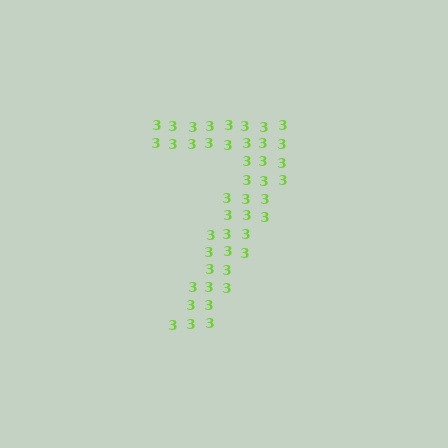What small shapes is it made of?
It is made of small digit 3's.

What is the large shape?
The large shape is the digit 7.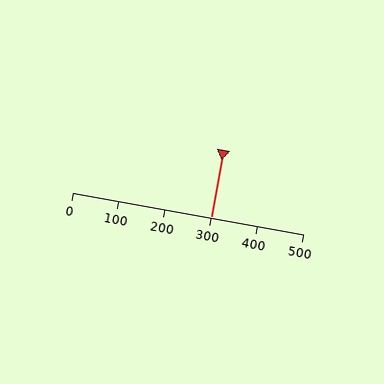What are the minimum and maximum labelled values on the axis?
The axis runs from 0 to 500.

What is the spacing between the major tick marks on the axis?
The major ticks are spaced 100 apart.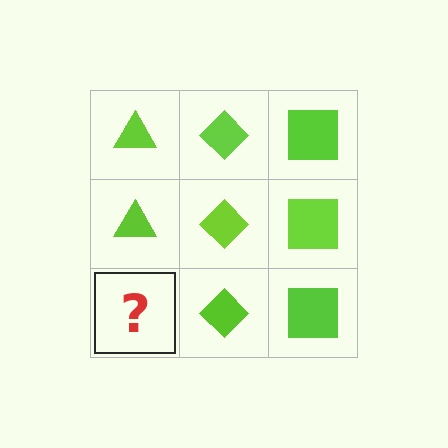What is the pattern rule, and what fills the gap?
The rule is that each column has a consistent shape. The gap should be filled with a lime triangle.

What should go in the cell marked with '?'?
The missing cell should contain a lime triangle.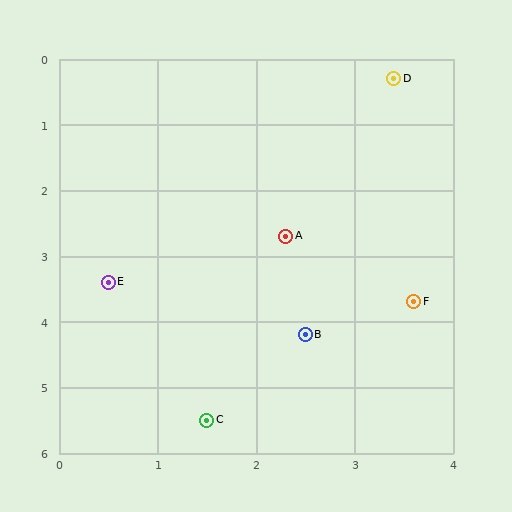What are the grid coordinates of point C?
Point C is at approximately (1.5, 5.5).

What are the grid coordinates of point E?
Point E is at approximately (0.5, 3.4).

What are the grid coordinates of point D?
Point D is at approximately (3.4, 0.3).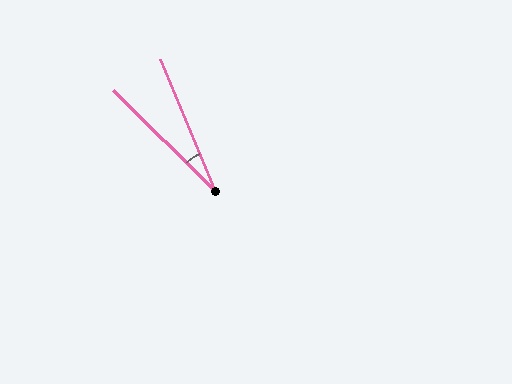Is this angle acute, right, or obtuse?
It is acute.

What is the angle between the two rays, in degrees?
Approximately 23 degrees.